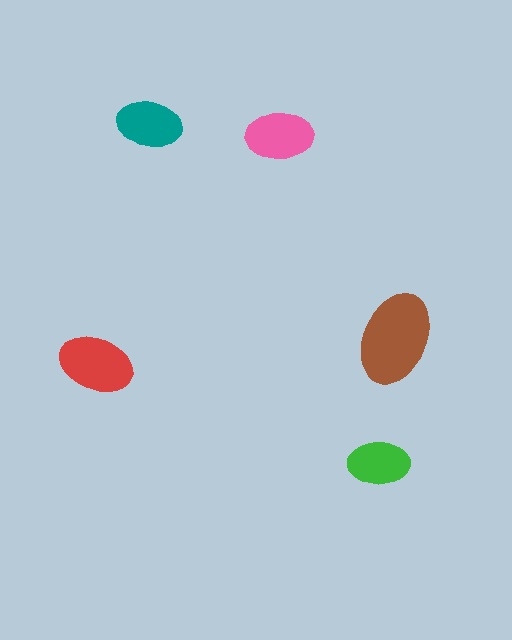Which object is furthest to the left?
The red ellipse is leftmost.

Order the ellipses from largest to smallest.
the brown one, the red one, the pink one, the teal one, the green one.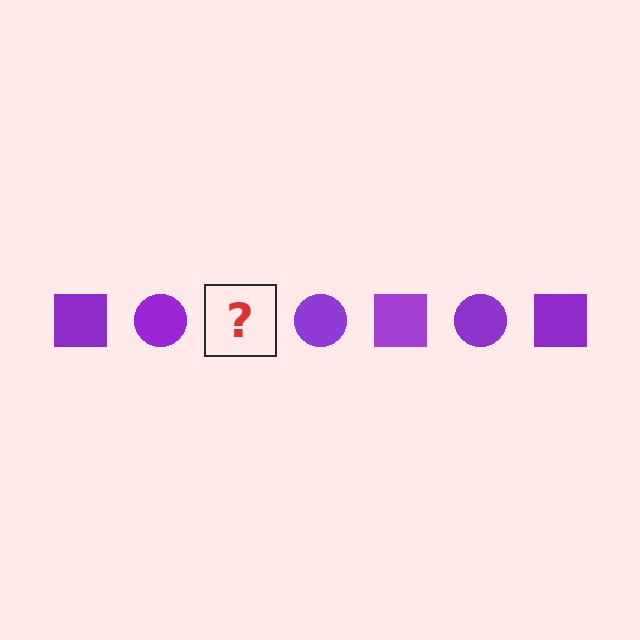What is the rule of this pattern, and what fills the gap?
The rule is that the pattern cycles through square, circle shapes in purple. The gap should be filled with a purple square.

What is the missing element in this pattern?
The missing element is a purple square.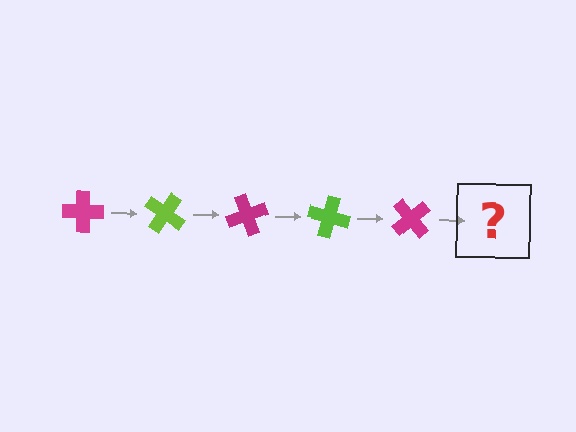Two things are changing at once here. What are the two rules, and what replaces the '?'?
The two rules are that it rotates 35 degrees each step and the color cycles through magenta and lime. The '?' should be a lime cross, rotated 175 degrees from the start.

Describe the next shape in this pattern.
It should be a lime cross, rotated 175 degrees from the start.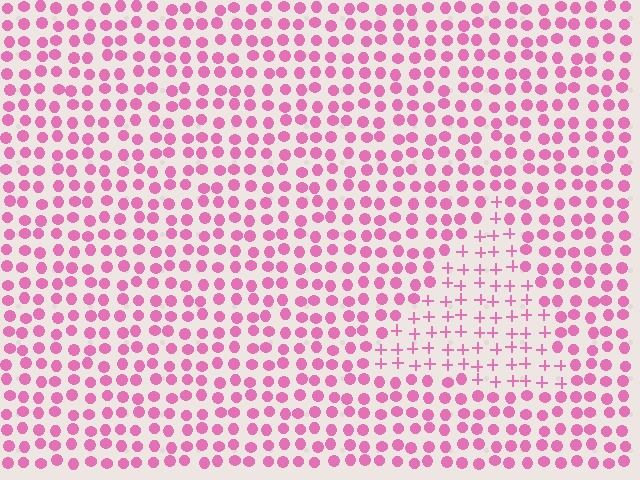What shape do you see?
I see a triangle.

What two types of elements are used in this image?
The image uses plus signs inside the triangle region and circles outside it.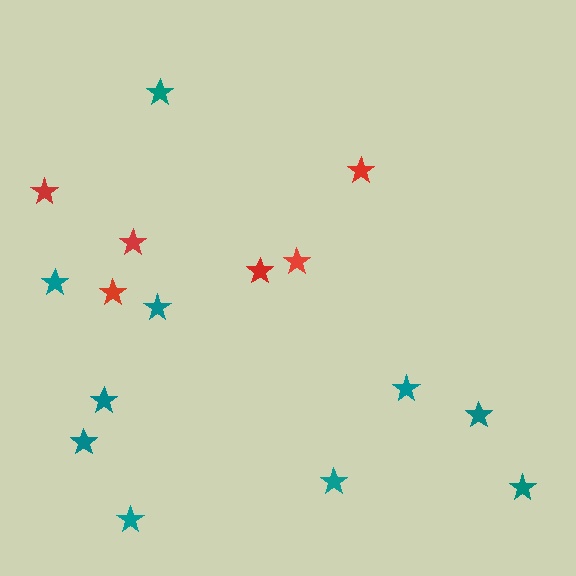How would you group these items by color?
There are 2 groups: one group of red stars (6) and one group of teal stars (10).